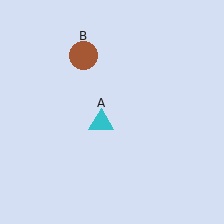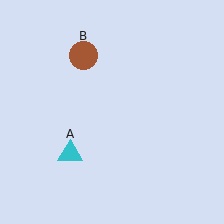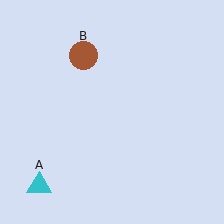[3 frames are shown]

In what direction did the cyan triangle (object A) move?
The cyan triangle (object A) moved down and to the left.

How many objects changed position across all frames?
1 object changed position: cyan triangle (object A).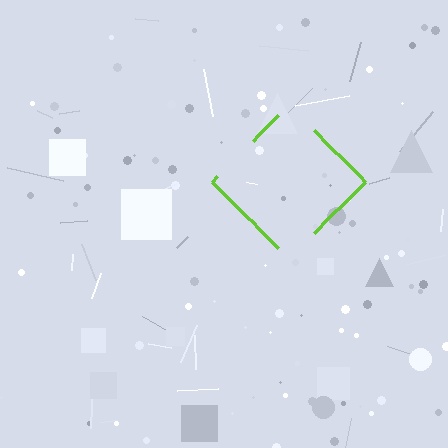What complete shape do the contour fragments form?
The contour fragments form a diamond.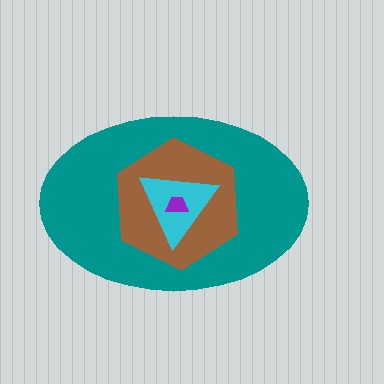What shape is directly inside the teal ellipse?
The brown hexagon.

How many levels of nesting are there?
4.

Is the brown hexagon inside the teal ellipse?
Yes.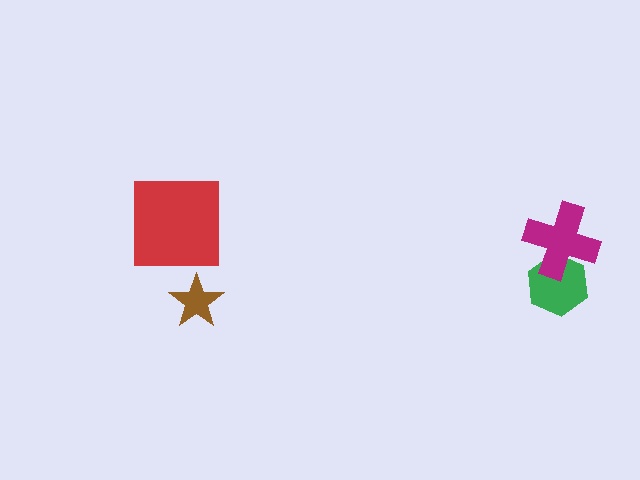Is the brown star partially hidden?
No, no other shape covers it.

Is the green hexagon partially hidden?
Yes, it is partially covered by another shape.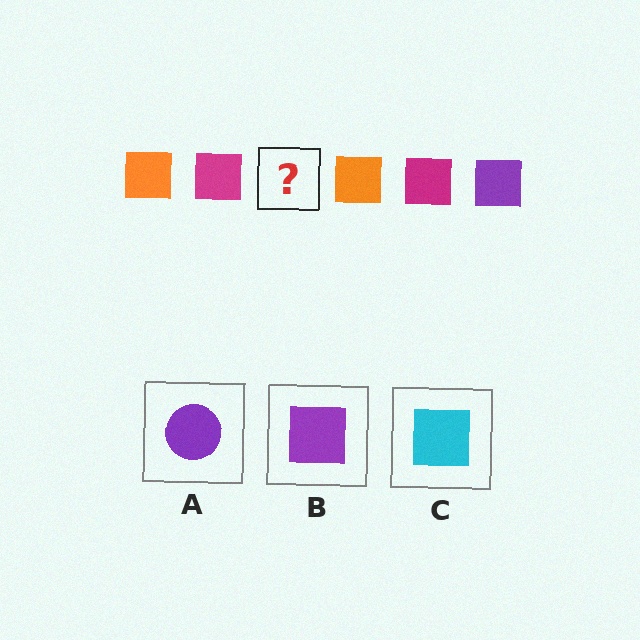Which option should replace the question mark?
Option B.